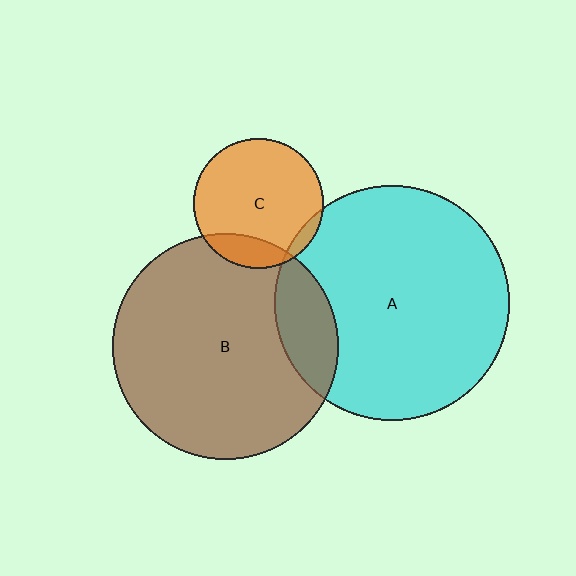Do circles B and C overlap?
Yes.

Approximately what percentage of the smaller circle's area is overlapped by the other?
Approximately 15%.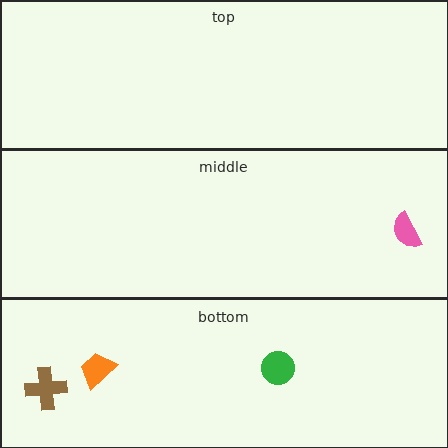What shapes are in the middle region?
The pink semicircle.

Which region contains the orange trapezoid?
The bottom region.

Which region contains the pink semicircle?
The middle region.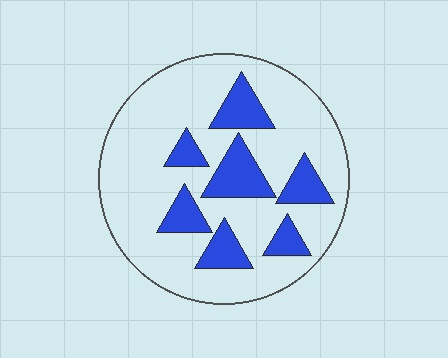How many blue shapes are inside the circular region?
7.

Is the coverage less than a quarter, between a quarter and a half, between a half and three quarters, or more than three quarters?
Less than a quarter.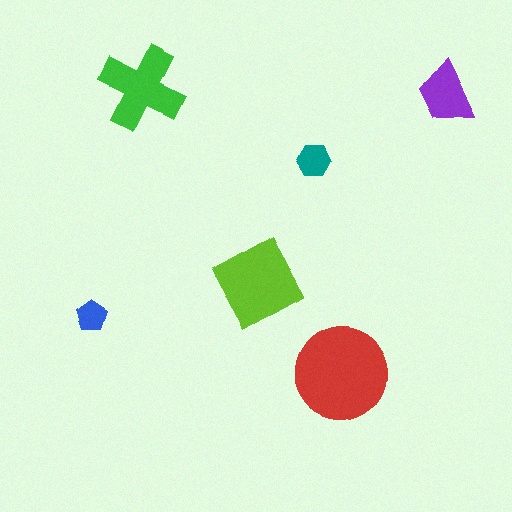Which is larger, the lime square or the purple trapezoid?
The lime square.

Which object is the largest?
The red circle.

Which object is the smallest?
The blue pentagon.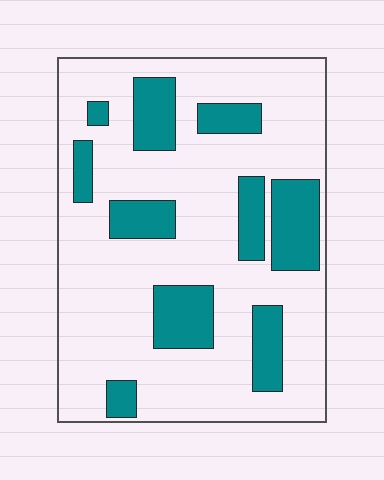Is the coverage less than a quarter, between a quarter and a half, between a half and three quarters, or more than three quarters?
Less than a quarter.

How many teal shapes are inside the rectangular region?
10.